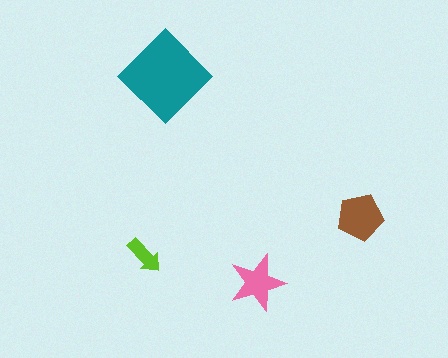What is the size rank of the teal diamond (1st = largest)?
1st.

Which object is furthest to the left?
The lime arrow is leftmost.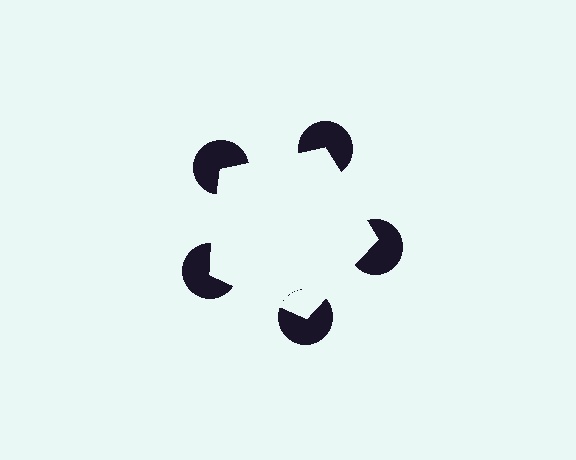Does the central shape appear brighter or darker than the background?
It typically appears slightly brighter than the background, even though no actual brightness change is drawn.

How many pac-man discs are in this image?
There are 5 — one at each vertex of the illusory pentagon.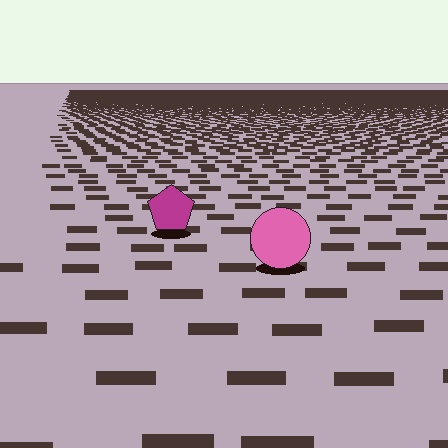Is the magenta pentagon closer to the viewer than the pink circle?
No. The pink circle is closer — you can tell from the texture gradient: the ground texture is coarser near it.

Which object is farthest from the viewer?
The magenta pentagon is farthest from the viewer. It appears smaller and the ground texture around it is denser.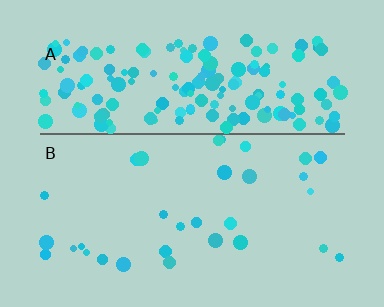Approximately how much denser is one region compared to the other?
Approximately 5.3× — region A over region B.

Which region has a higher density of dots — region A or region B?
A (the top).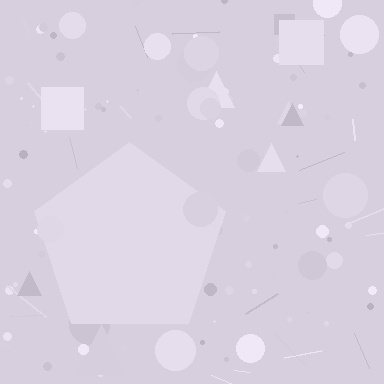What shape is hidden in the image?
A pentagon is hidden in the image.